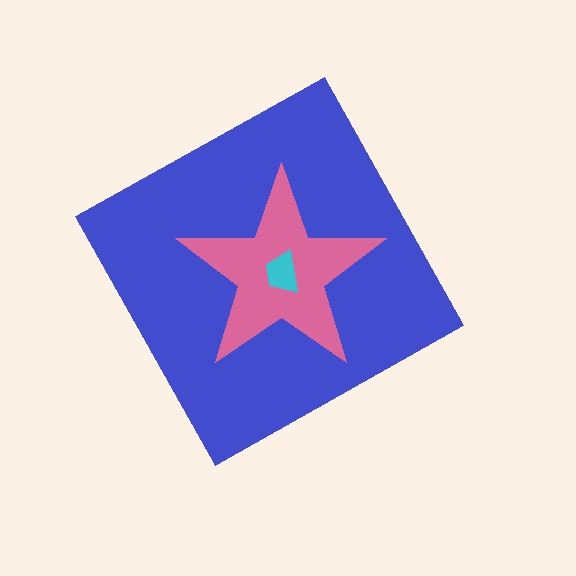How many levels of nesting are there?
3.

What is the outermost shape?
The blue diamond.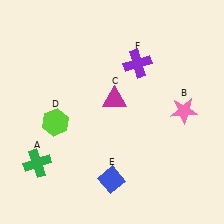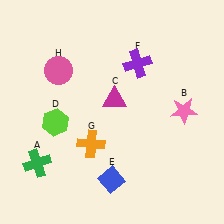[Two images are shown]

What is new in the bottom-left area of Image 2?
An orange cross (G) was added in the bottom-left area of Image 2.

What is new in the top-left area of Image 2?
A pink circle (H) was added in the top-left area of Image 2.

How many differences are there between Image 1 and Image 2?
There are 2 differences between the two images.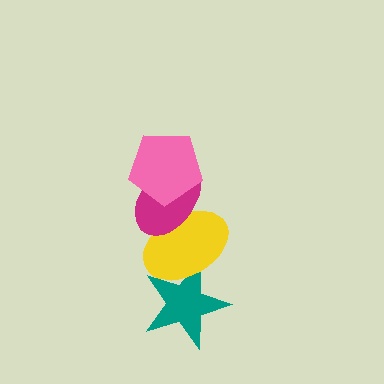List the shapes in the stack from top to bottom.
From top to bottom: the pink pentagon, the magenta ellipse, the yellow ellipse, the teal star.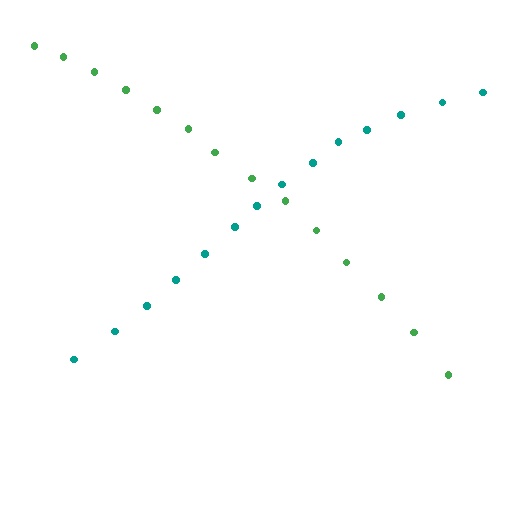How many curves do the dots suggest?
There are 2 distinct paths.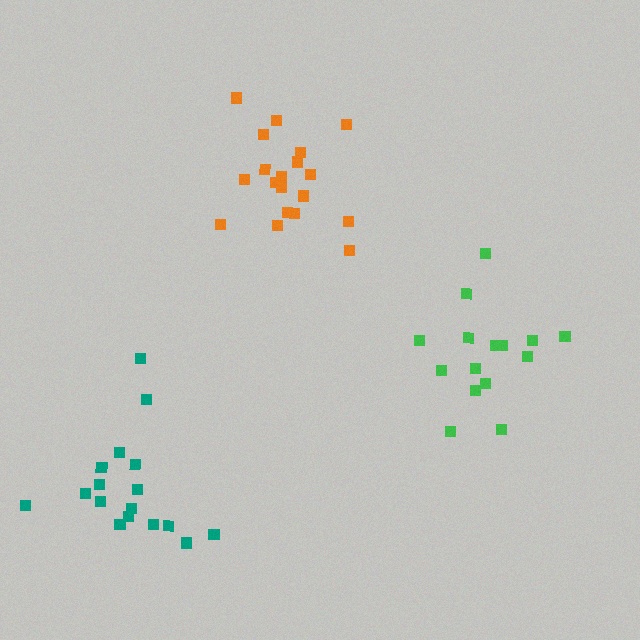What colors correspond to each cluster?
The clusters are colored: teal, green, orange.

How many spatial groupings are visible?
There are 3 spatial groupings.